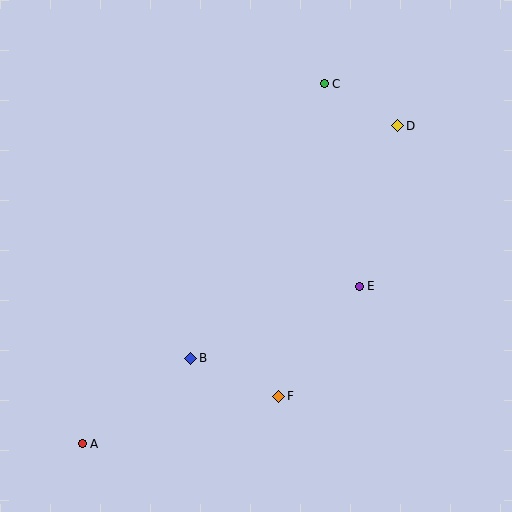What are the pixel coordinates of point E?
Point E is at (359, 286).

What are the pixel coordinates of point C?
Point C is at (324, 84).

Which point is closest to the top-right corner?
Point D is closest to the top-right corner.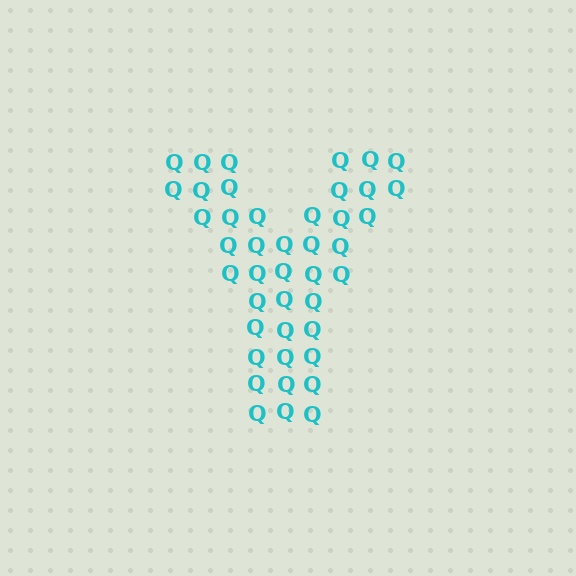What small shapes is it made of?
It is made of small letter Q's.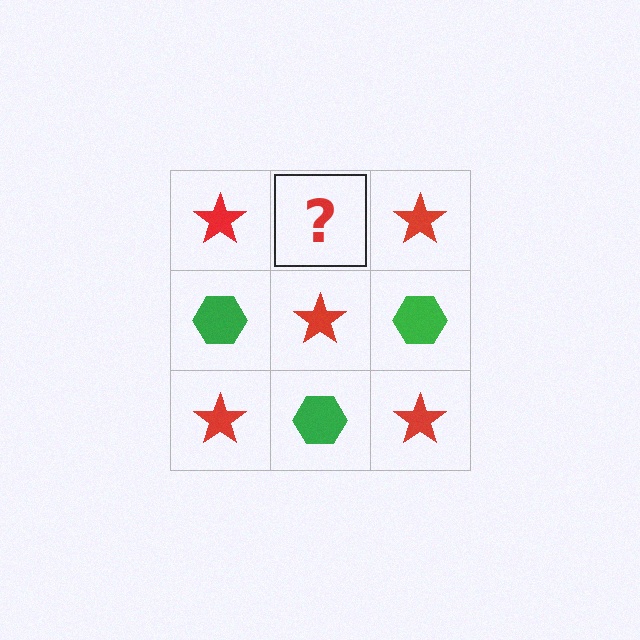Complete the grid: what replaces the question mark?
The question mark should be replaced with a green hexagon.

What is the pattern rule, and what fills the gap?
The rule is that it alternates red star and green hexagon in a checkerboard pattern. The gap should be filled with a green hexagon.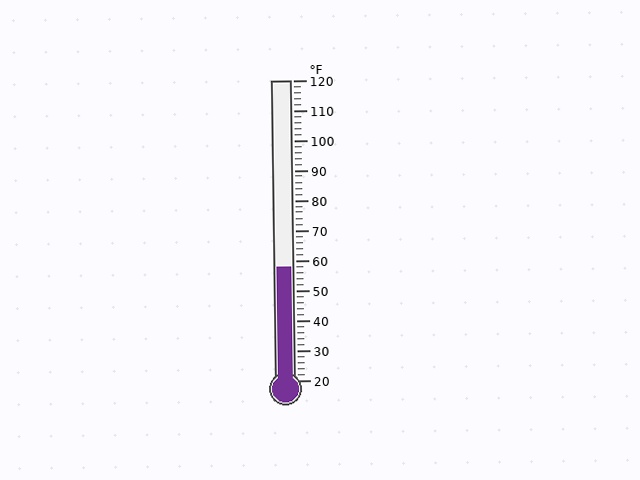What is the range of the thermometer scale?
The thermometer scale ranges from 20°F to 120°F.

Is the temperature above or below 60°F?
The temperature is below 60°F.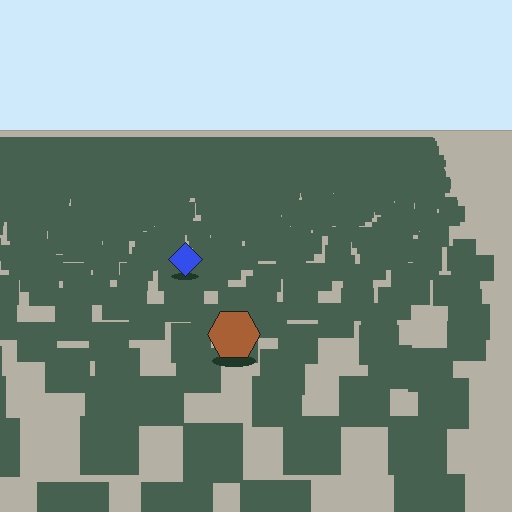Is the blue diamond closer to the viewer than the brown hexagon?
No. The brown hexagon is closer — you can tell from the texture gradient: the ground texture is coarser near it.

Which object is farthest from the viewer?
The blue diamond is farthest from the viewer. It appears smaller and the ground texture around it is denser.